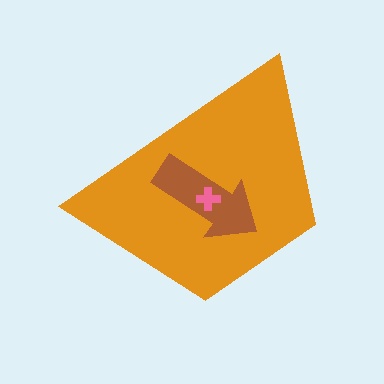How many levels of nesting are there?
3.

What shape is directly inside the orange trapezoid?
The brown arrow.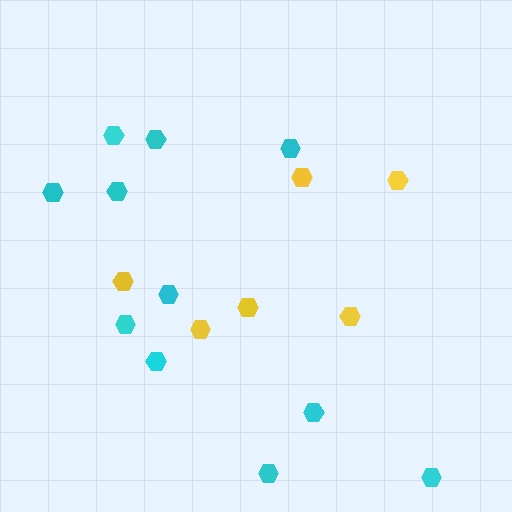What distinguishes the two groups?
There are 2 groups: one group of cyan hexagons (11) and one group of yellow hexagons (6).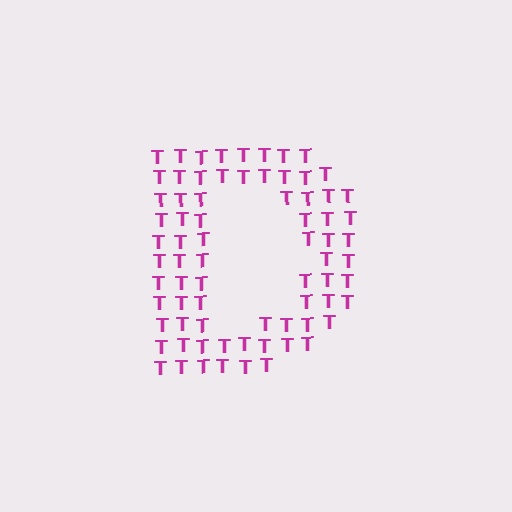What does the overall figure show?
The overall figure shows the letter D.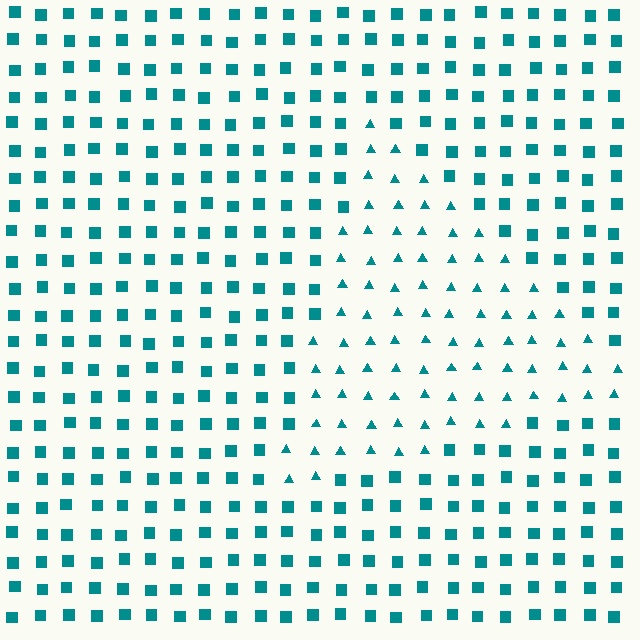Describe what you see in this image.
The image is filled with small teal elements arranged in a uniform grid. A triangle-shaped region contains triangles, while the surrounding area contains squares. The boundary is defined purely by the change in element shape.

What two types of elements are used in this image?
The image uses triangles inside the triangle region and squares outside it.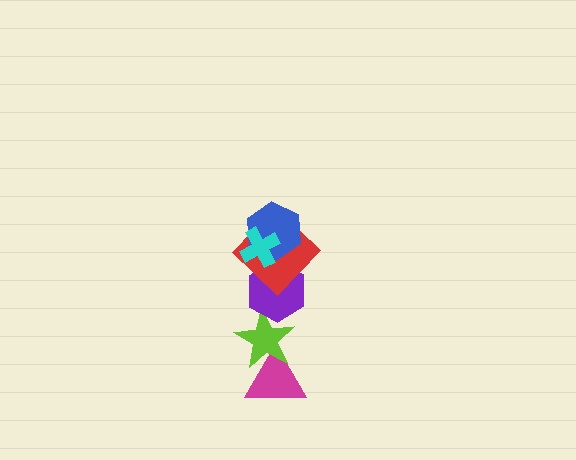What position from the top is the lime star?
The lime star is 5th from the top.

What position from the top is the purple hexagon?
The purple hexagon is 4th from the top.